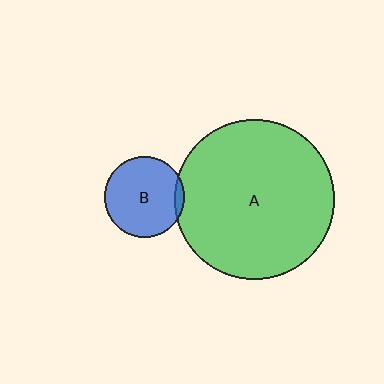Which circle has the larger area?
Circle A (green).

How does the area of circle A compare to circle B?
Approximately 4.0 times.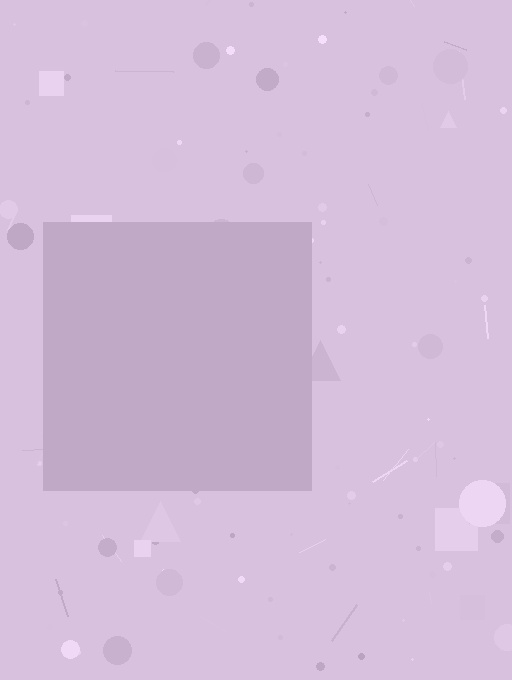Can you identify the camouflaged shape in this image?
The camouflaged shape is a square.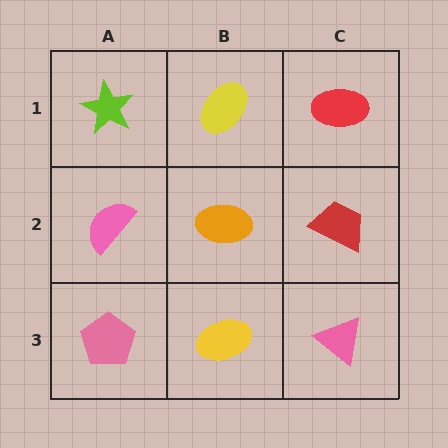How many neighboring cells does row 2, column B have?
4.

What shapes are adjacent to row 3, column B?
An orange ellipse (row 2, column B), a pink pentagon (row 3, column A), a pink triangle (row 3, column C).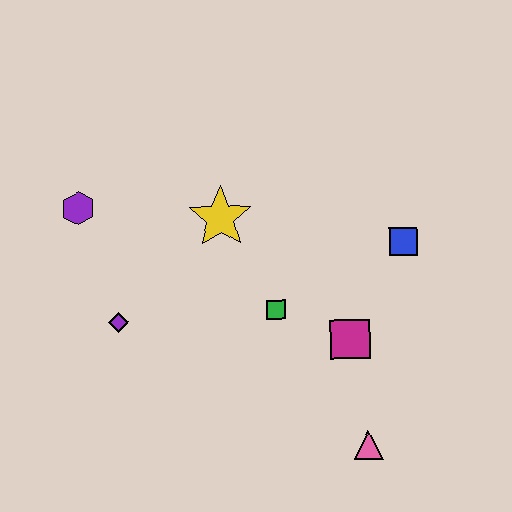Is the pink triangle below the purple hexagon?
Yes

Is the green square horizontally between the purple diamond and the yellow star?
No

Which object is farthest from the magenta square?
The purple hexagon is farthest from the magenta square.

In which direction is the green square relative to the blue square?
The green square is to the left of the blue square.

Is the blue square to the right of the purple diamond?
Yes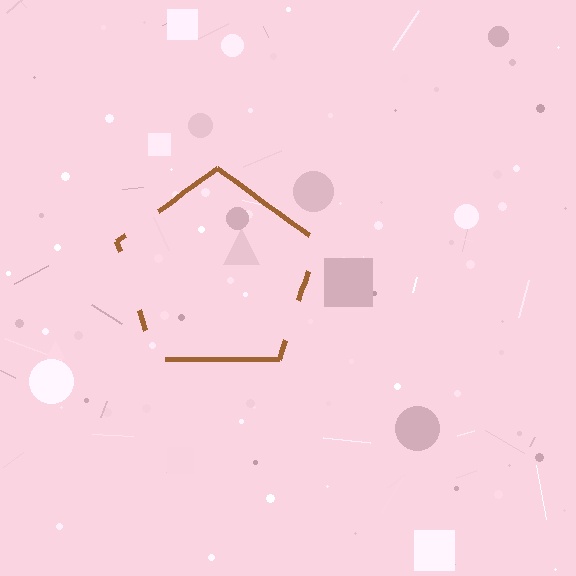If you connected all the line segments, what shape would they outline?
They would outline a pentagon.